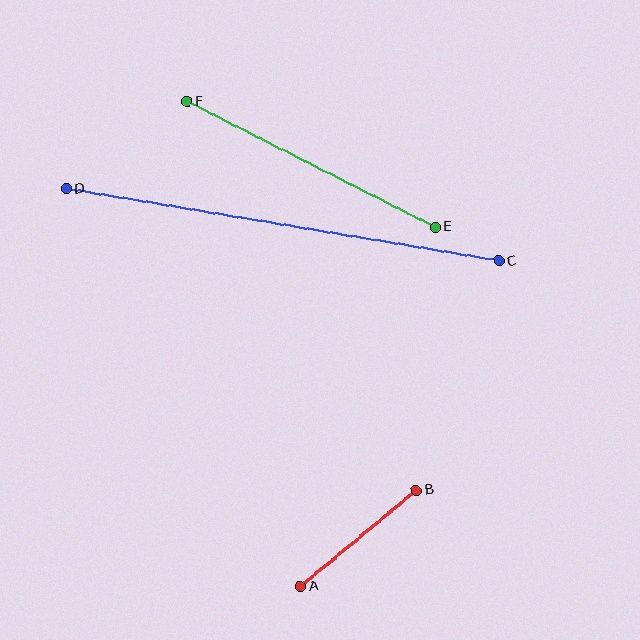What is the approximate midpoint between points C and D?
The midpoint is at approximately (283, 225) pixels.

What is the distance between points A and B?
The distance is approximately 150 pixels.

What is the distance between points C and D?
The distance is approximately 439 pixels.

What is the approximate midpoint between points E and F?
The midpoint is at approximately (311, 164) pixels.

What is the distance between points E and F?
The distance is approximately 279 pixels.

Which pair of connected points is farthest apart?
Points C and D are farthest apart.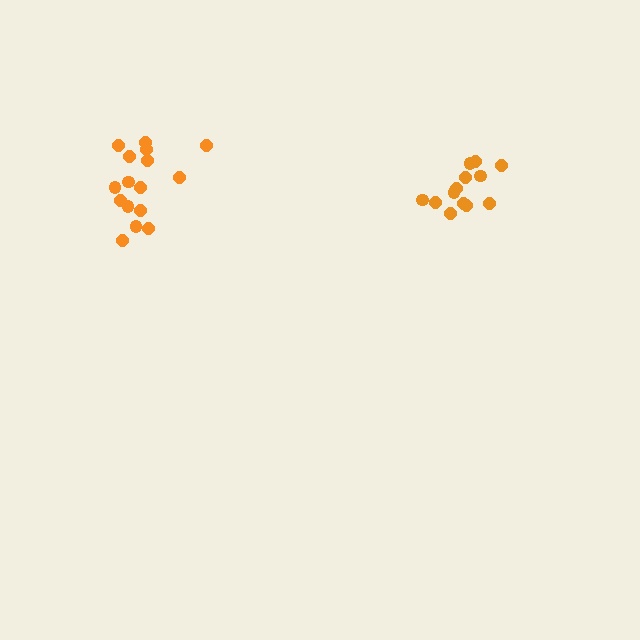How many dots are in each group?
Group 1: 13 dots, Group 2: 16 dots (29 total).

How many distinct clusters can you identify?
There are 2 distinct clusters.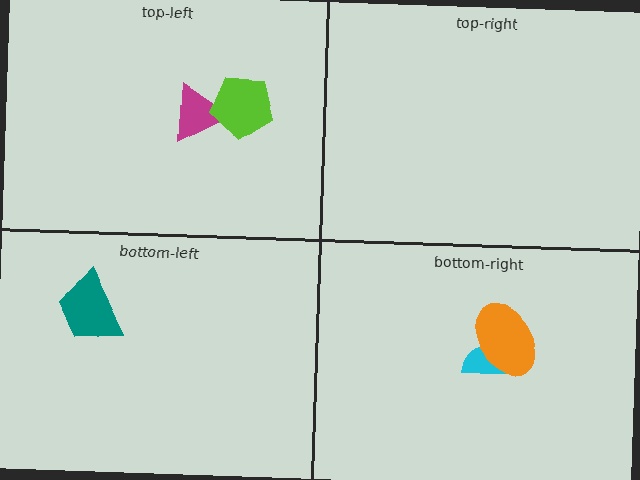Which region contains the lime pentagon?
The top-left region.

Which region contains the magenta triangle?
The top-left region.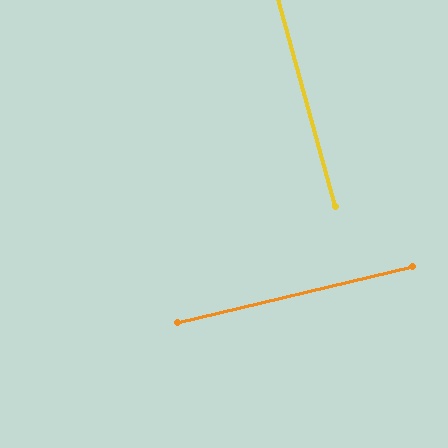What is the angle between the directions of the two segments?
Approximately 88 degrees.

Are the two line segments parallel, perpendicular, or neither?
Perpendicular — they meet at approximately 88°.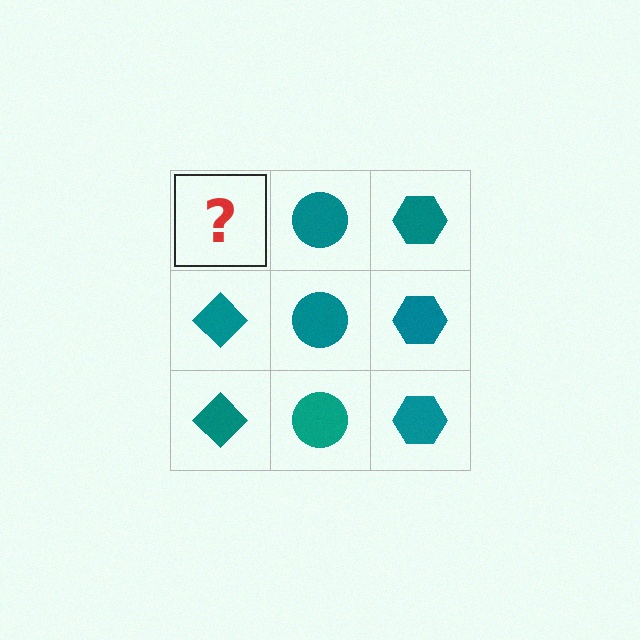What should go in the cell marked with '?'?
The missing cell should contain a teal diamond.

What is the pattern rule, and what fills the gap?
The rule is that each column has a consistent shape. The gap should be filled with a teal diamond.